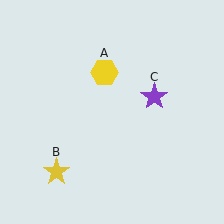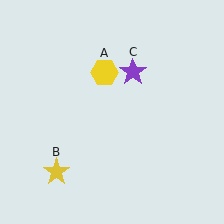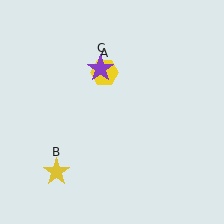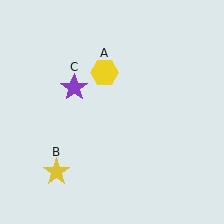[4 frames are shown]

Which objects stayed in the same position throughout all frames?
Yellow hexagon (object A) and yellow star (object B) remained stationary.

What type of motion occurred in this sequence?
The purple star (object C) rotated counterclockwise around the center of the scene.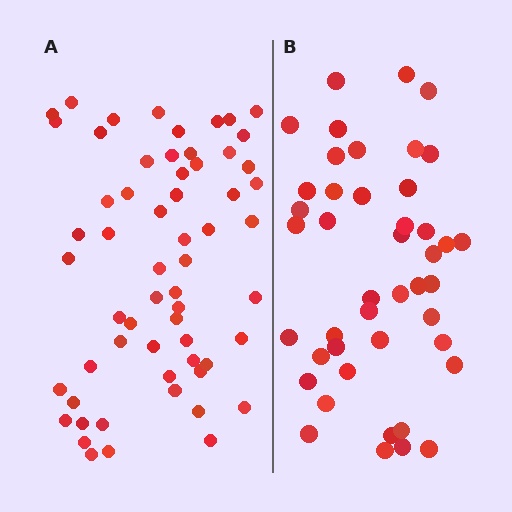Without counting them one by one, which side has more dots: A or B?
Region A (the left region) has more dots.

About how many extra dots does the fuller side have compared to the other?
Region A has approximately 15 more dots than region B.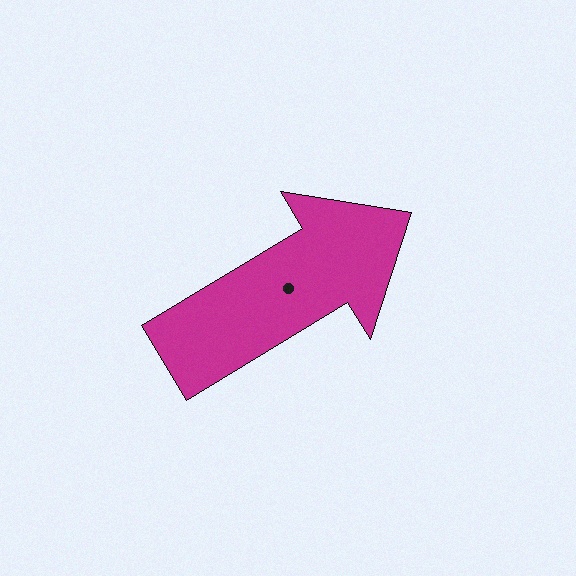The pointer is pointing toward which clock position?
Roughly 2 o'clock.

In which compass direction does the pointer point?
Northeast.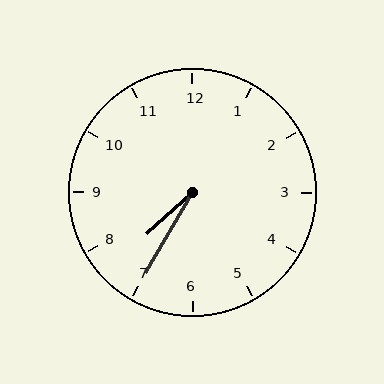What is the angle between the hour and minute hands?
Approximately 18 degrees.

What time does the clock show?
7:35.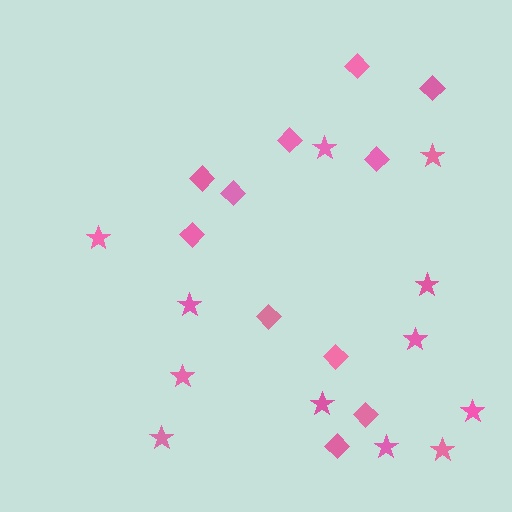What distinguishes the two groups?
There are 2 groups: one group of diamonds (11) and one group of stars (12).